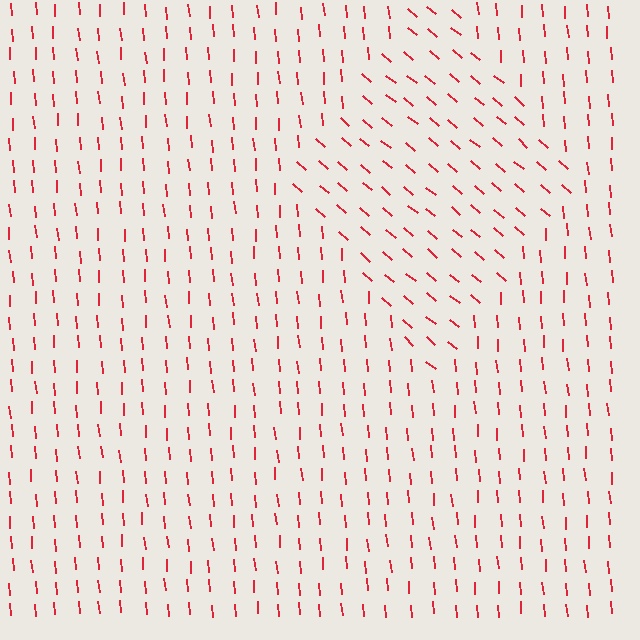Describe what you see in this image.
The image is filled with small red line segments. A diamond region in the image has lines oriented differently from the surrounding lines, creating a visible texture boundary.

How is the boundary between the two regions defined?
The boundary is defined purely by a change in line orientation (approximately 45 degrees difference). All lines are the same color and thickness.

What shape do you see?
I see a diamond.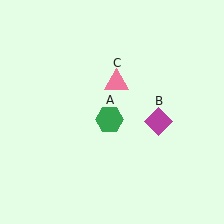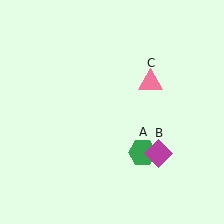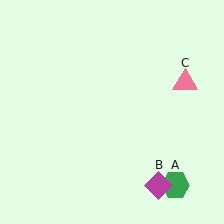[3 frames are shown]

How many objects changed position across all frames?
3 objects changed position: green hexagon (object A), magenta diamond (object B), pink triangle (object C).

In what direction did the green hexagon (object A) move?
The green hexagon (object A) moved down and to the right.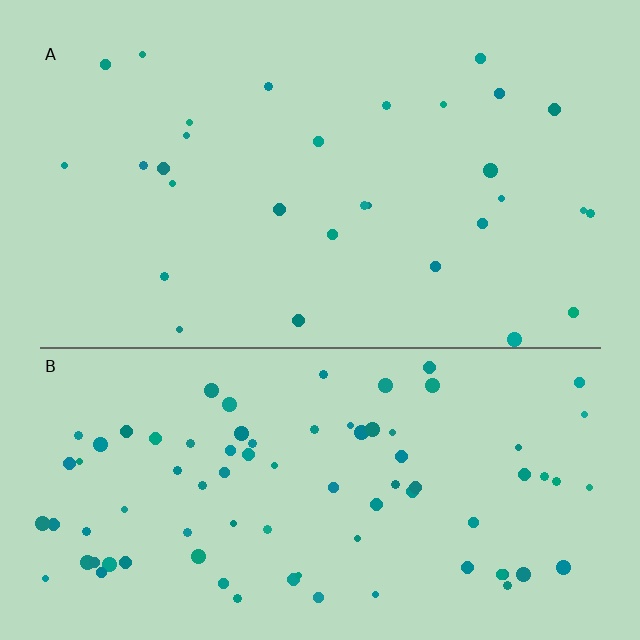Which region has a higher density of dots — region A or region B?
B (the bottom).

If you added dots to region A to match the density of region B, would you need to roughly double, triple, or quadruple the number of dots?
Approximately triple.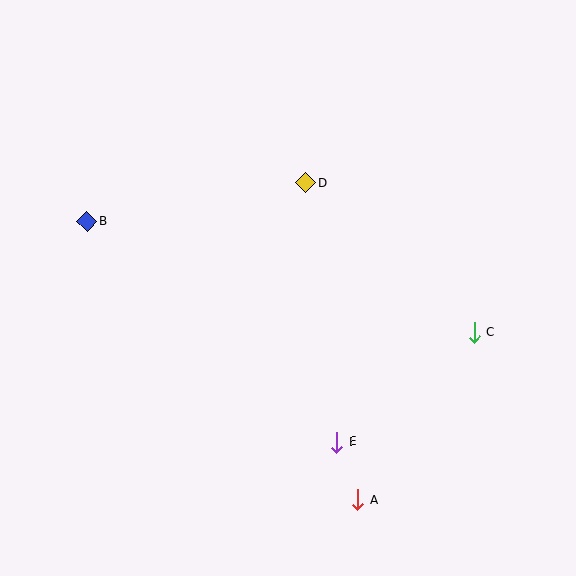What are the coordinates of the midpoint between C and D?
The midpoint between C and D is at (390, 257).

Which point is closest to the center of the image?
Point D at (306, 183) is closest to the center.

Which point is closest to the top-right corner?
Point D is closest to the top-right corner.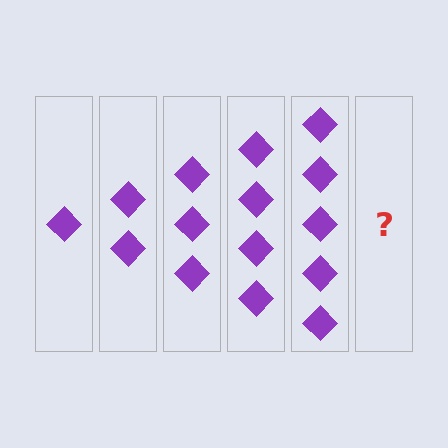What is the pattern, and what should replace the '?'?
The pattern is that each step adds one more diamond. The '?' should be 6 diamonds.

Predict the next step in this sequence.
The next step is 6 diamonds.